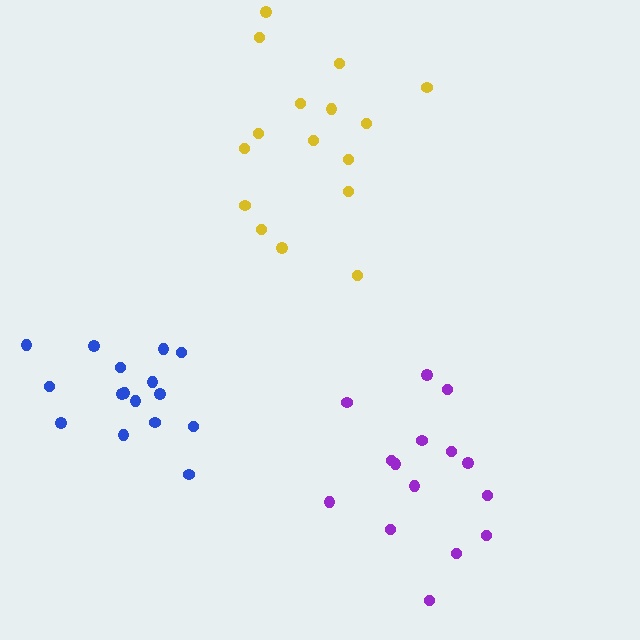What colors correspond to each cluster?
The clusters are colored: blue, purple, yellow.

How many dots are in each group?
Group 1: 16 dots, Group 2: 15 dots, Group 3: 16 dots (47 total).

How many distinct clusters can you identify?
There are 3 distinct clusters.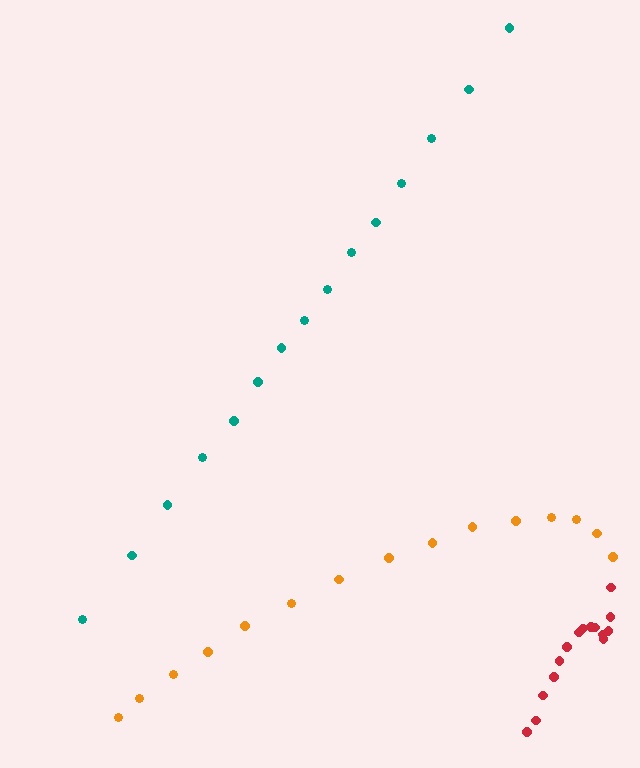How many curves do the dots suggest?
There are 3 distinct paths.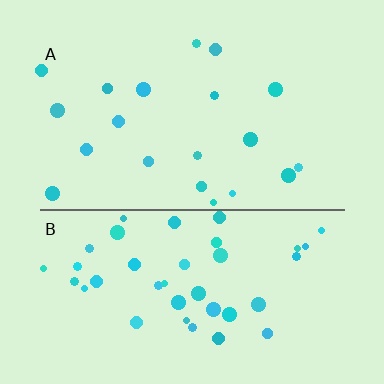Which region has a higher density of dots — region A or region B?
B (the bottom).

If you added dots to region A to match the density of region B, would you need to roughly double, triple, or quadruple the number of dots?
Approximately double.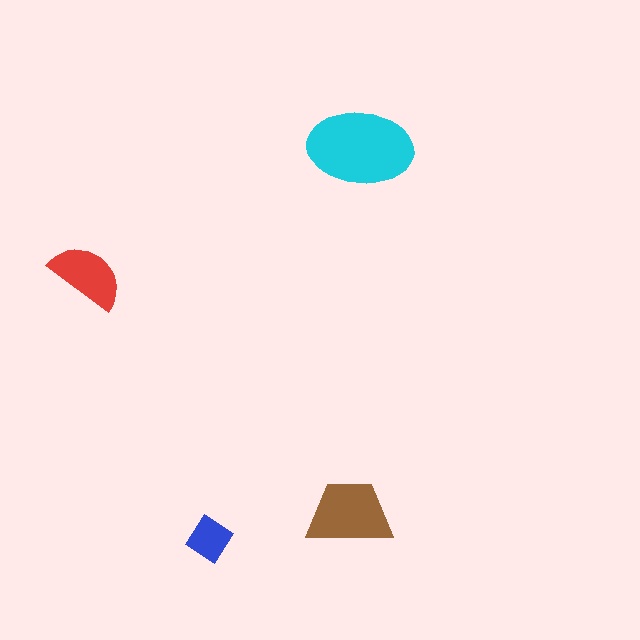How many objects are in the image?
There are 4 objects in the image.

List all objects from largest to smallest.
The cyan ellipse, the brown trapezoid, the red semicircle, the blue diamond.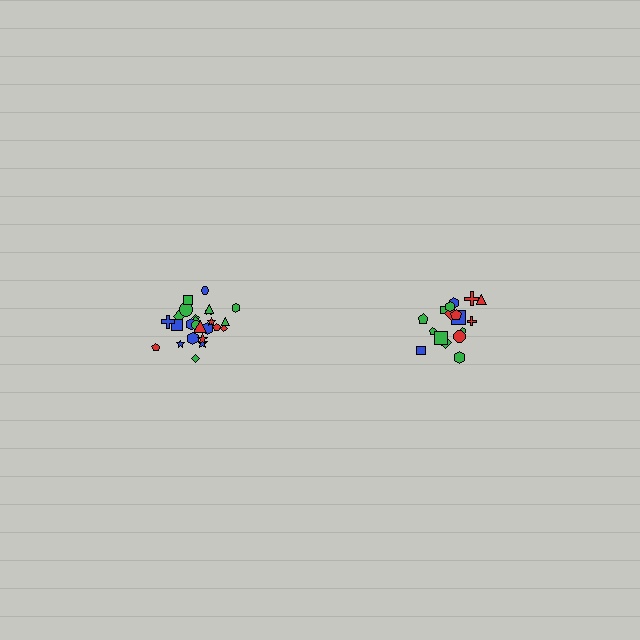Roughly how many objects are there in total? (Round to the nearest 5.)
Roughly 45 objects in total.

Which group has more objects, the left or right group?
The left group.